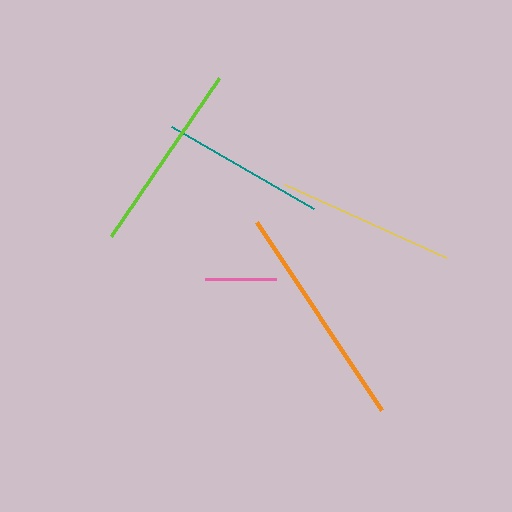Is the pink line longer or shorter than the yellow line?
The yellow line is longer than the pink line.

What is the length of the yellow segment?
The yellow segment is approximately 177 pixels long.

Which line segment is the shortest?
The pink line is the shortest at approximately 71 pixels.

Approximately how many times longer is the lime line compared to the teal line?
The lime line is approximately 1.2 times the length of the teal line.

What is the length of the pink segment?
The pink segment is approximately 71 pixels long.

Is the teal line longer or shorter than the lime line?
The lime line is longer than the teal line.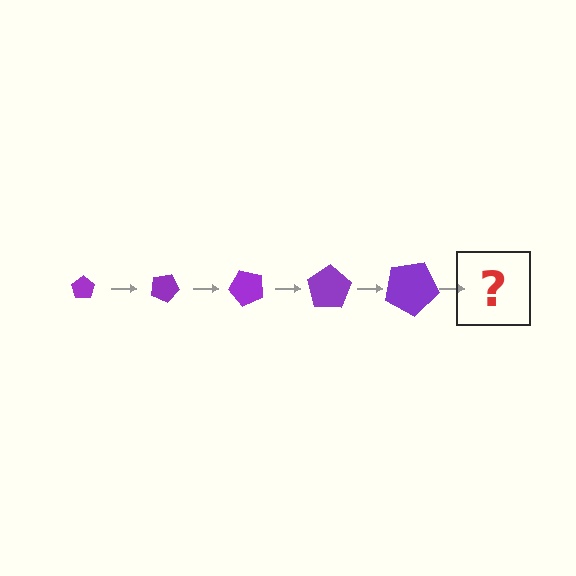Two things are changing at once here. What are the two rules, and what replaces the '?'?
The two rules are that the pentagon grows larger each step and it rotates 25 degrees each step. The '?' should be a pentagon, larger than the previous one and rotated 125 degrees from the start.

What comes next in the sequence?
The next element should be a pentagon, larger than the previous one and rotated 125 degrees from the start.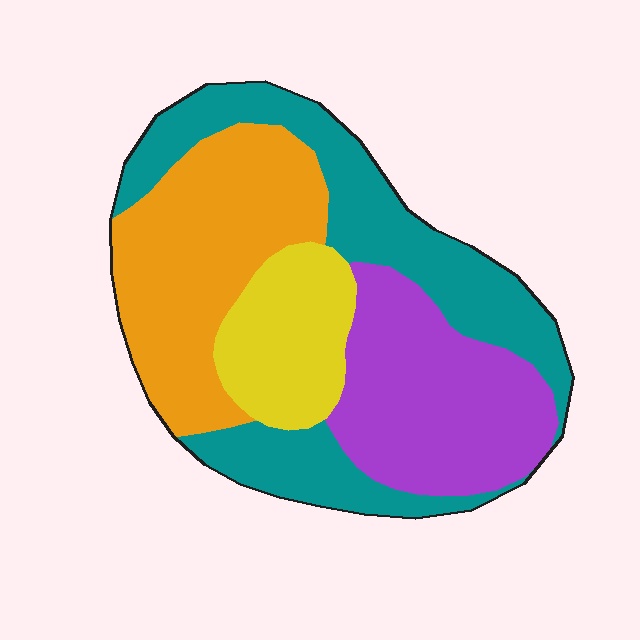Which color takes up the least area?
Yellow, at roughly 15%.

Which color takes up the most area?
Teal, at roughly 35%.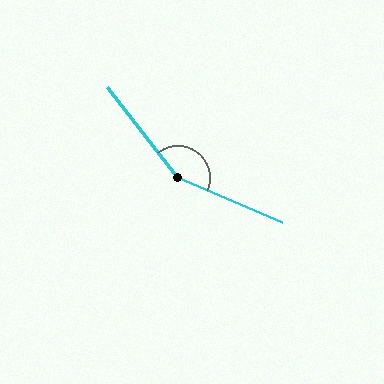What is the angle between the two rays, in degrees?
Approximately 151 degrees.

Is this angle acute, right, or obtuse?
It is obtuse.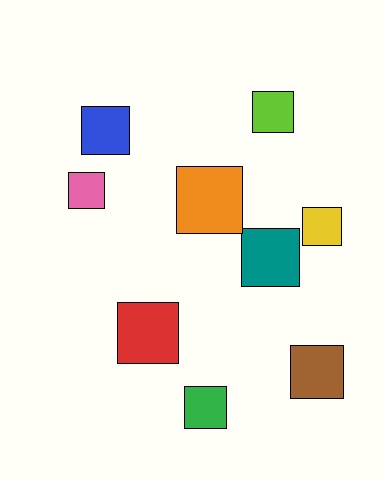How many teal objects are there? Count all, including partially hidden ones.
There is 1 teal object.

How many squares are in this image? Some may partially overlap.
There are 9 squares.